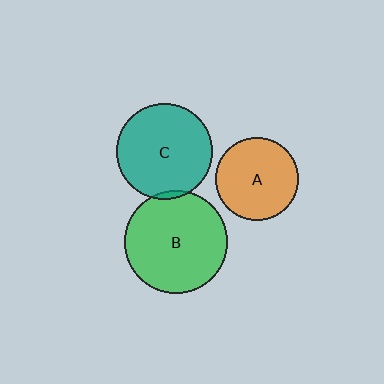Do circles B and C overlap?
Yes.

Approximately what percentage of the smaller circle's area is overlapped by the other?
Approximately 5%.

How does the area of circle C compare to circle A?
Approximately 1.3 times.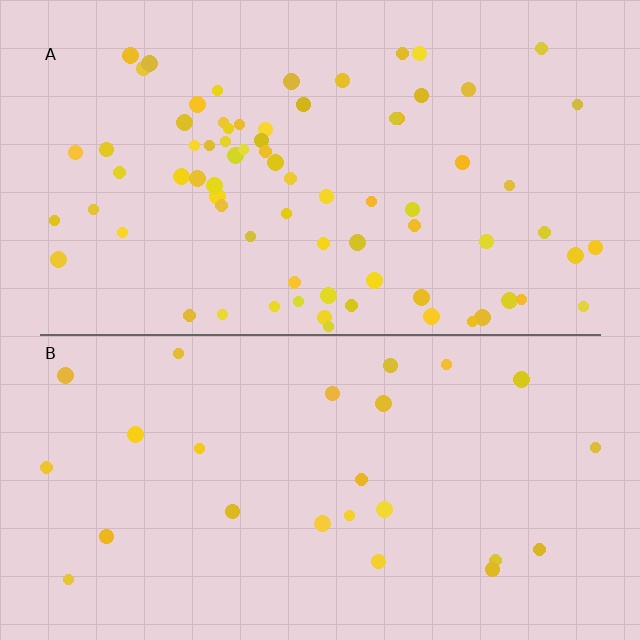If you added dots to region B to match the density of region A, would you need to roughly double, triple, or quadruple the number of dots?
Approximately triple.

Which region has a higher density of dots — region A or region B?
A (the top).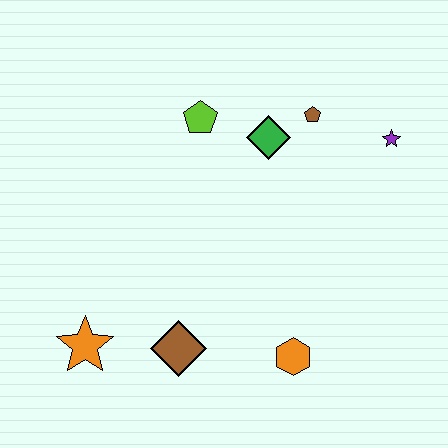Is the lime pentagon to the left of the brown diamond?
No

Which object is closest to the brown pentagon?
The green diamond is closest to the brown pentagon.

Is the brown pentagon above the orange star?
Yes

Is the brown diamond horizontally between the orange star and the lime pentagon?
Yes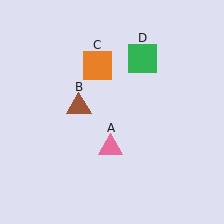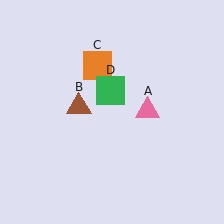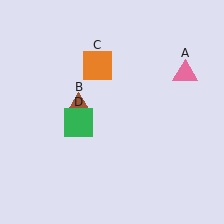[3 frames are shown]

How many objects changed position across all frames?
2 objects changed position: pink triangle (object A), green square (object D).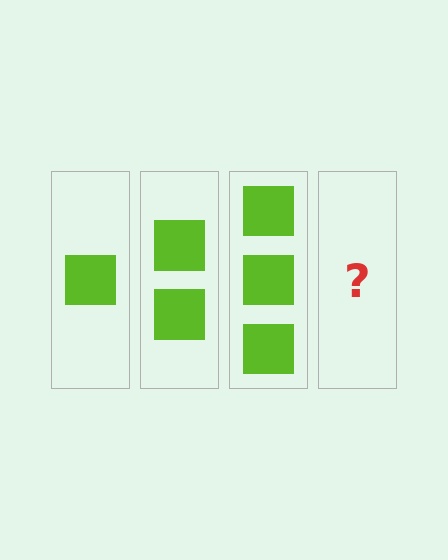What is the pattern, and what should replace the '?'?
The pattern is that each step adds one more square. The '?' should be 4 squares.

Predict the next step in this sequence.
The next step is 4 squares.